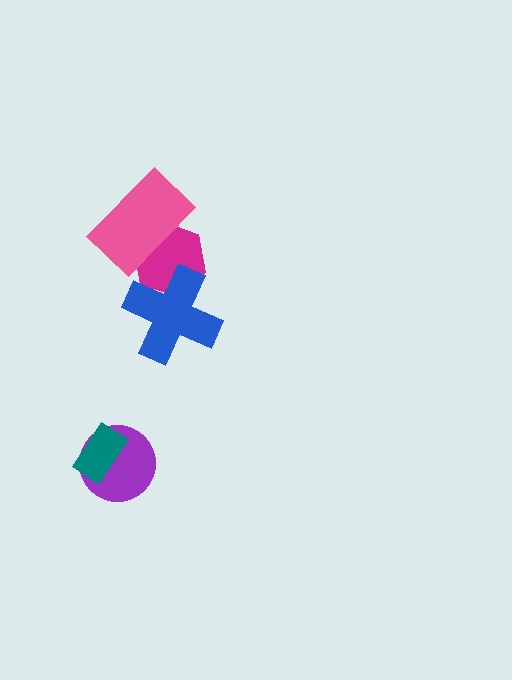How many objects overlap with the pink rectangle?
1 object overlaps with the pink rectangle.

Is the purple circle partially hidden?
Yes, it is partially covered by another shape.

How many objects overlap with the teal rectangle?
1 object overlaps with the teal rectangle.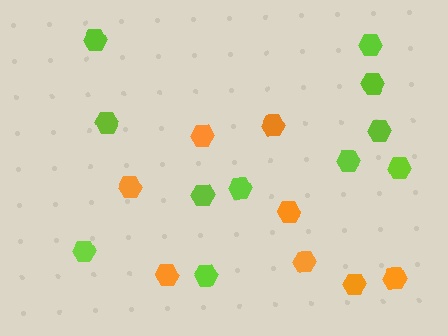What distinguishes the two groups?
There are 2 groups: one group of lime hexagons (11) and one group of orange hexagons (8).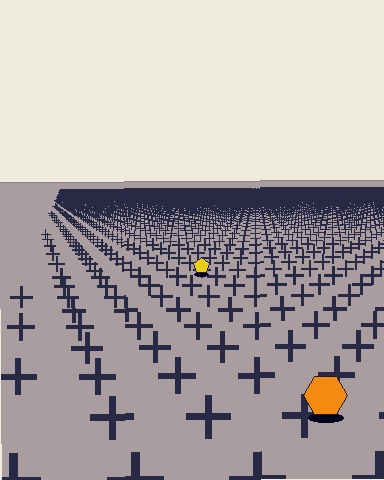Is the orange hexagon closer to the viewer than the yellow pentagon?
Yes. The orange hexagon is closer — you can tell from the texture gradient: the ground texture is coarser near it.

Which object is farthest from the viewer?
The yellow pentagon is farthest from the viewer. It appears smaller and the ground texture around it is denser.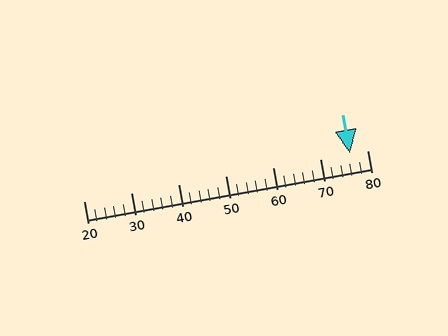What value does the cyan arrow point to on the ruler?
The cyan arrow points to approximately 76.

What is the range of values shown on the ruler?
The ruler shows values from 20 to 80.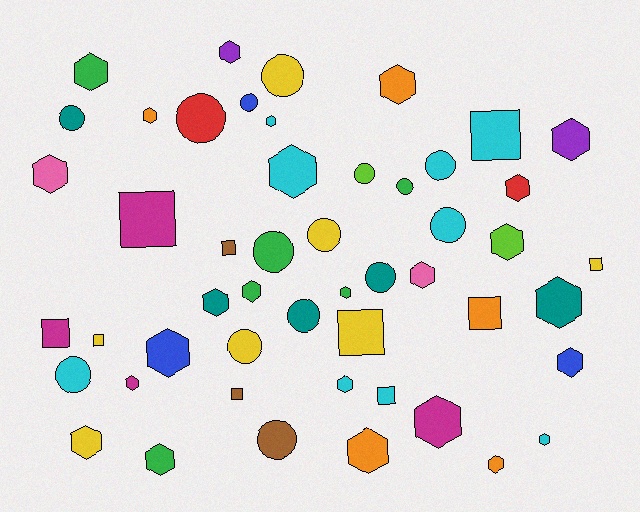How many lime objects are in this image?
There are 2 lime objects.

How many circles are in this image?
There are 15 circles.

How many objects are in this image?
There are 50 objects.